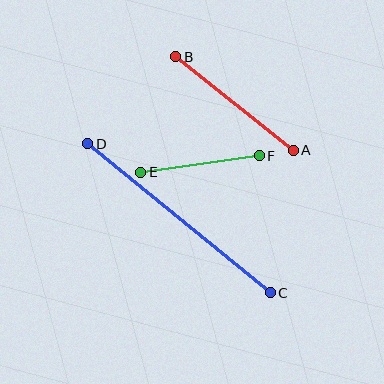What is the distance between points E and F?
The distance is approximately 120 pixels.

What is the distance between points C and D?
The distance is approximately 236 pixels.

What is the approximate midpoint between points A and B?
The midpoint is at approximately (234, 103) pixels.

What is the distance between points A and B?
The distance is approximately 150 pixels.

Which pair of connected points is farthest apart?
Points C and D are farthest apart.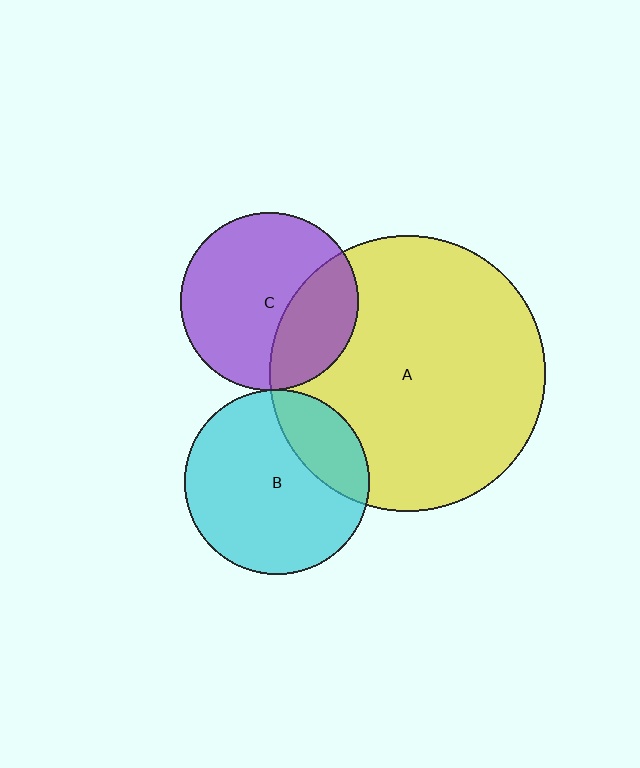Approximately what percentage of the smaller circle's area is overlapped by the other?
Approximately 25%.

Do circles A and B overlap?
Yes.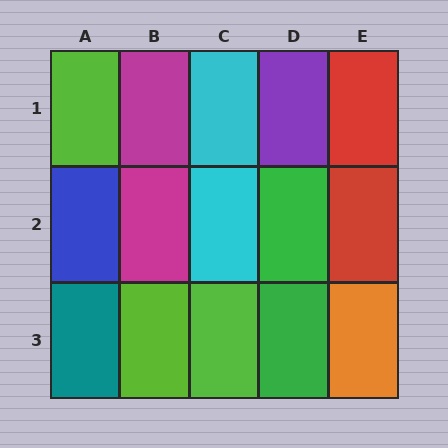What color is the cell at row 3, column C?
Lime.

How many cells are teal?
1 cell is teal.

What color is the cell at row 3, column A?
Teal.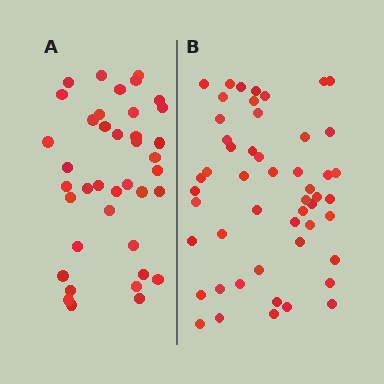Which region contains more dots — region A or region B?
Region B (the right region) has more dots.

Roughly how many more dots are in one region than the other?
Region B has roughly 12 or so more dots than region A.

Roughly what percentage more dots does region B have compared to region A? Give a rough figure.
About 30% more.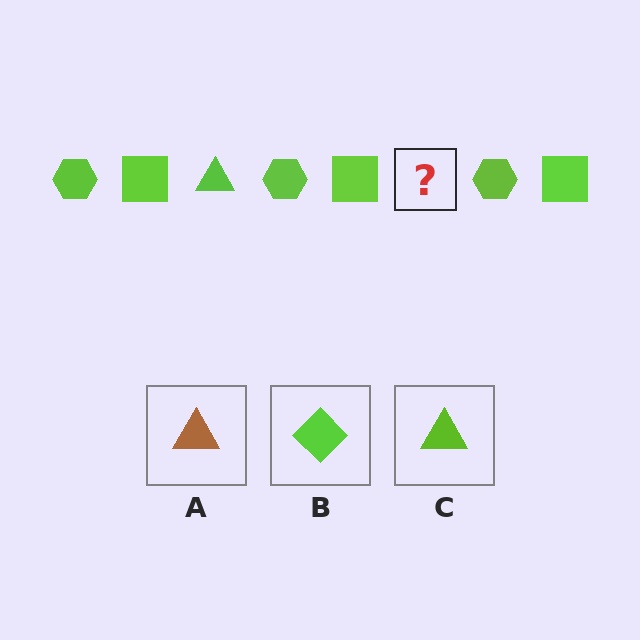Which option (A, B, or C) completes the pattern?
C.